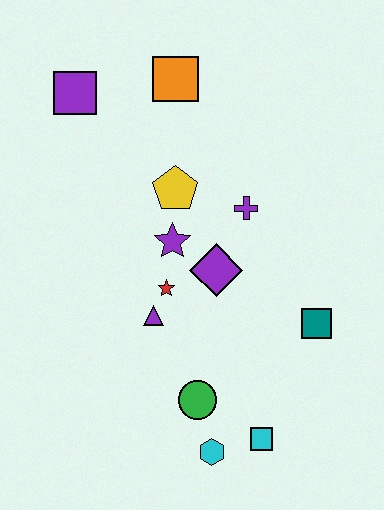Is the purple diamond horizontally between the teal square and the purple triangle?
Yes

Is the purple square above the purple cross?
Yes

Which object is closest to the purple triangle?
The red star is closest to the purple triangle.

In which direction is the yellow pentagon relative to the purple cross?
The yellow pentagon is to the left of the purple cross.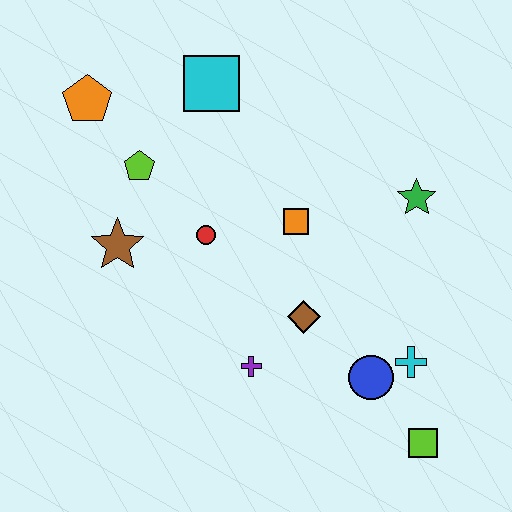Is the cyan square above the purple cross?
Yes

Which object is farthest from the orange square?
The lime square is farthest from the orange square.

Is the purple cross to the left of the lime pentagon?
No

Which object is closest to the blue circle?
The cyan cross is closest to the blue circle.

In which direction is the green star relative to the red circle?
The green star is to the right of the red circle.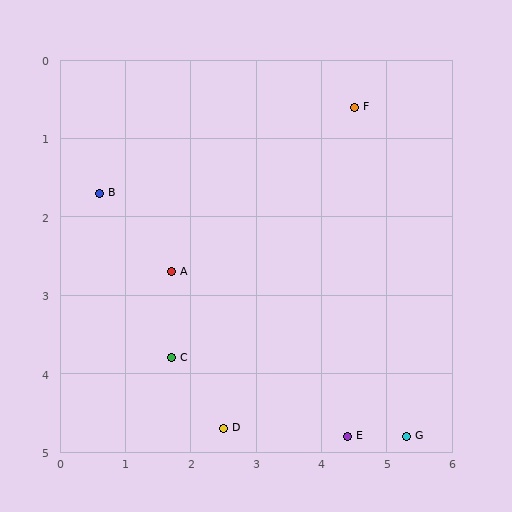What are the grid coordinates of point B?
Point B is at approximately (0.6, 1.7).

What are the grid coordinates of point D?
Point D is at approximately (2.5, 4.7).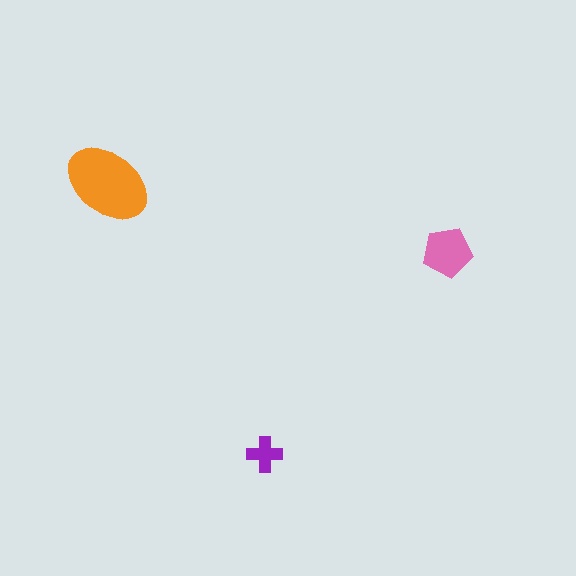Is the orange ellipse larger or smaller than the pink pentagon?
Larger.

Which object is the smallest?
The purple cross.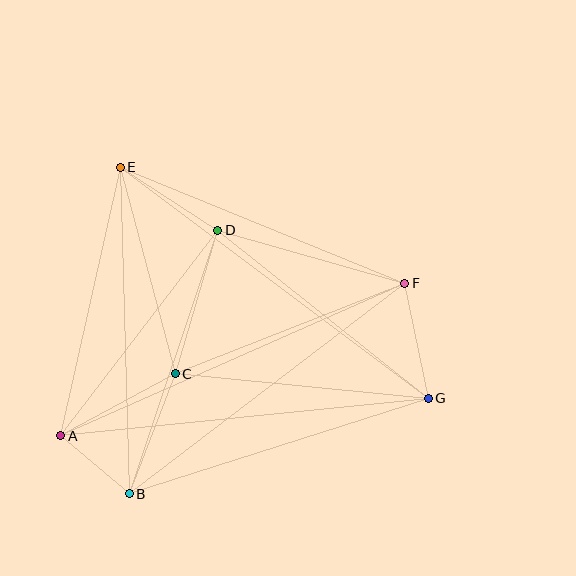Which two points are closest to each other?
Points A and B are closest to each other.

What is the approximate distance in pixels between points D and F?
The distance between D and F is approximately 195 pixels.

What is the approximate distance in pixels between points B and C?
The distance between B and C is approximately 128 pixels.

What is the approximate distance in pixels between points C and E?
The distance between C and E is approximately 214 pixels.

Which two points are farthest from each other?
Points E and G are farthest from each other.